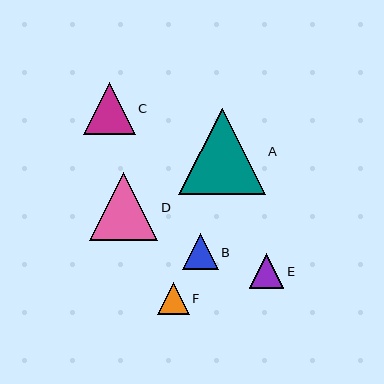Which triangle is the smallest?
Triangle F is the smallest with a size of approximately 32 pixels.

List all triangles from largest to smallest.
From largest to smallest: A, D, C, B, E, F.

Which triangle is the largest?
Triangle A is the largest with a size of approximately 86 pixels.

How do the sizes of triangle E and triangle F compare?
Triangle E and triangle F are approximately the same size.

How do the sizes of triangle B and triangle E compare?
Triangle B and triangle E are approximately the same size.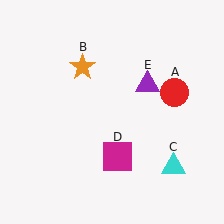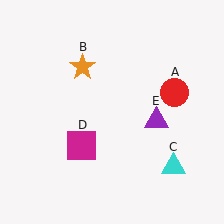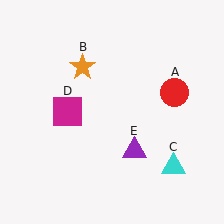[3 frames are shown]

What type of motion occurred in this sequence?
The magenta square (object D), purple triangle (object E) rotated clockwise around the center of the scene.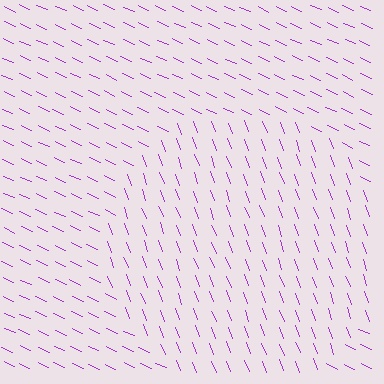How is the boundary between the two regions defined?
The boundary is defined purely by a change in line orientation (approximately 45 degrees difference). All lines are the same color and thickness.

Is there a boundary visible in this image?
Yes, there is a texture boundary formed by a change in line orientation.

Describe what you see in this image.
The image is filled with small purple line segments. A circle region in the image has lines oriented differently from the surrounding lines, creating a visible texture boundary.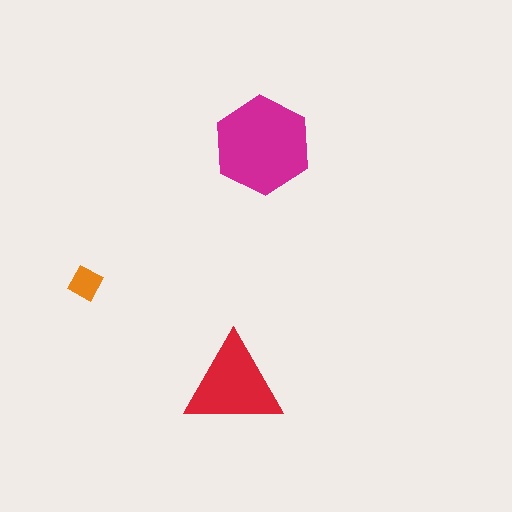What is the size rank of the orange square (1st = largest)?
3rd.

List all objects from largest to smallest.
The magenta hexagon, the red triangle, the orange square.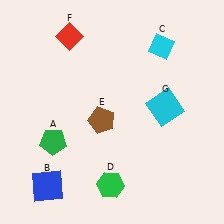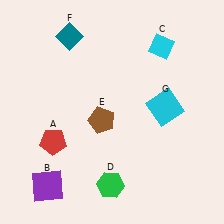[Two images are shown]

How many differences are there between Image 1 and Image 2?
There are 3 differences between the two images.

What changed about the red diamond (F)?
In Image 1, F is red. In Image 2, it changed to teal.